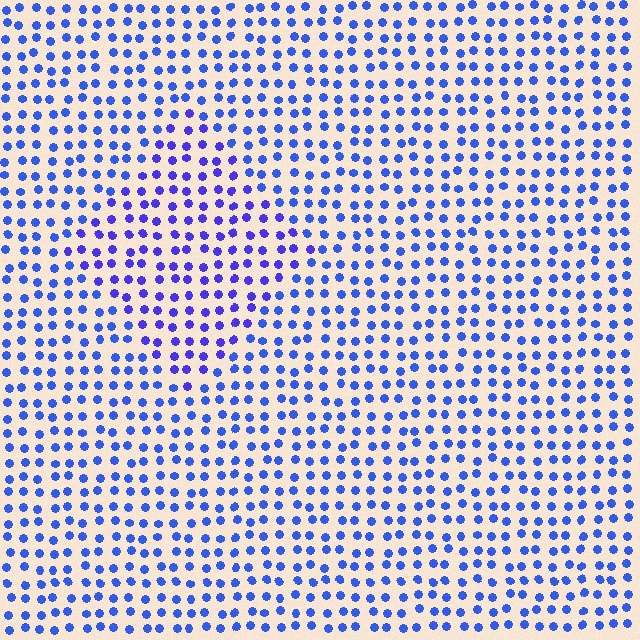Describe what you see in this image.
The image is filled with small blue elements in a uniform arrangement. A diamond-shaped region is visible where the elements are tinted to a slightly different hue, forming a subtle color boundary.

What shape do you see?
I see a diamond.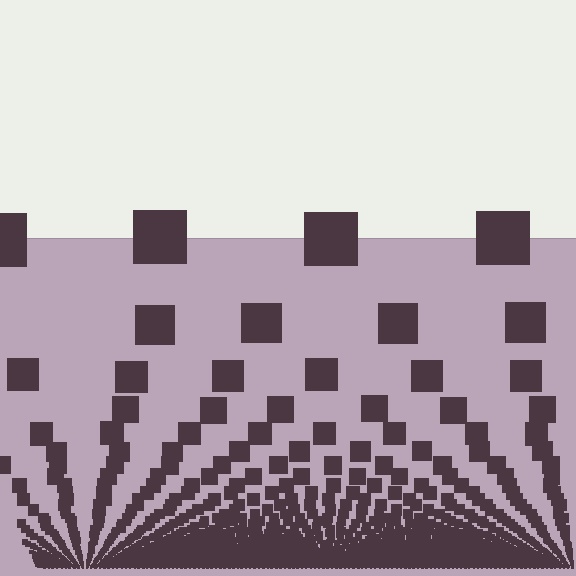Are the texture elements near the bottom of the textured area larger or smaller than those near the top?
Smaller. The gradient is inverted — elements near the bottom are smaller and denser.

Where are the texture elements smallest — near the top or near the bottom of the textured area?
Near the bottom.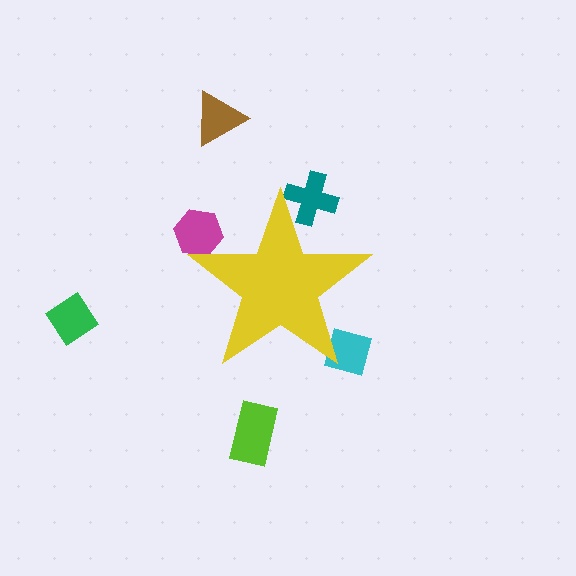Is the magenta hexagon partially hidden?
Yes, the magenta hexagon is partially hidden behind the yellow star.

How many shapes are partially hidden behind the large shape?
3 shapes are partially hidden.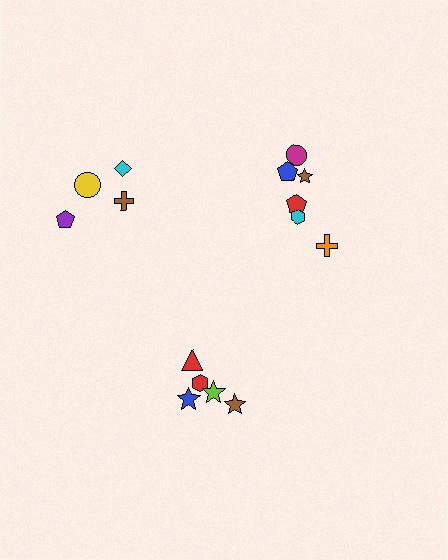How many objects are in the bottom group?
There are 5 objects.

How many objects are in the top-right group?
There are 6 objects.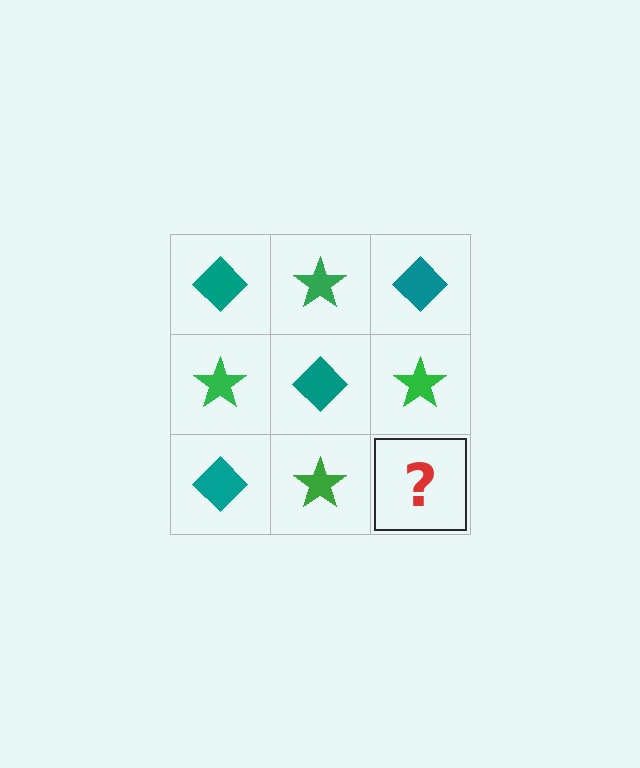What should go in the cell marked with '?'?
The missing cell should contain a teal diamond.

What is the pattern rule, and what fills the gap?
The rule is that it alternates teal diamond and green star in a checkerboard pattern. The gap should be filled with a teal diamond.